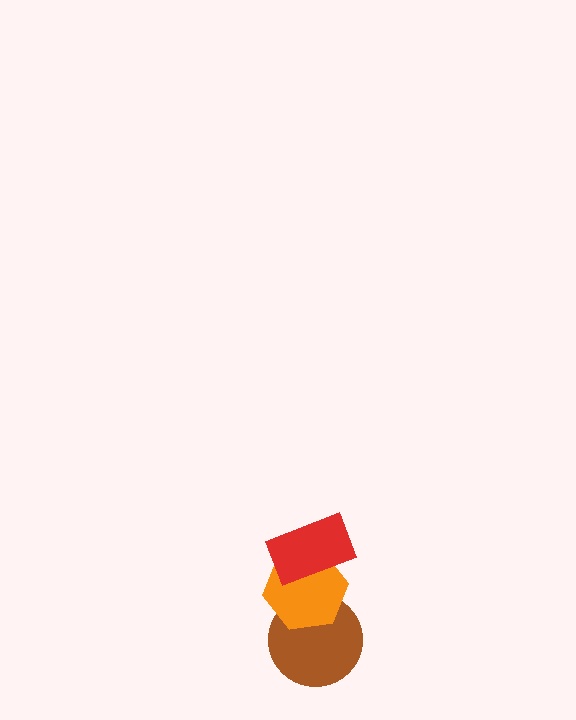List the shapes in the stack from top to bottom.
From top to bottom: the red rectangle, the orange hexagon, the brown circle.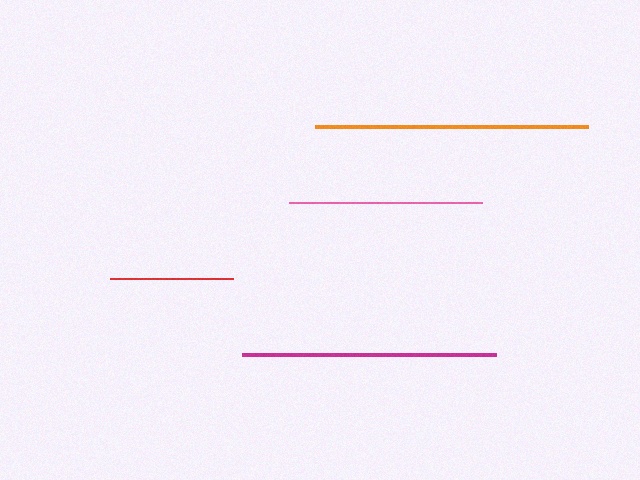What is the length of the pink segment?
The pink segment is approximately 192 pixels long.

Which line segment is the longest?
The orange line is the longest at approximately 274 pixels.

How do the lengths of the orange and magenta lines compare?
The orange and magenta lines are approximately the same length.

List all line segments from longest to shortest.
From longest to shortest: orange, magenta, pink, red.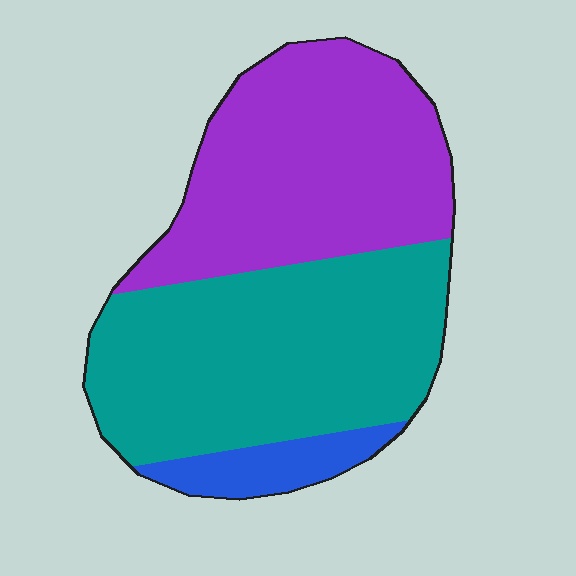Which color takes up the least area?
Blue, at roughly 10%.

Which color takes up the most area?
Teal, at roughly 50%.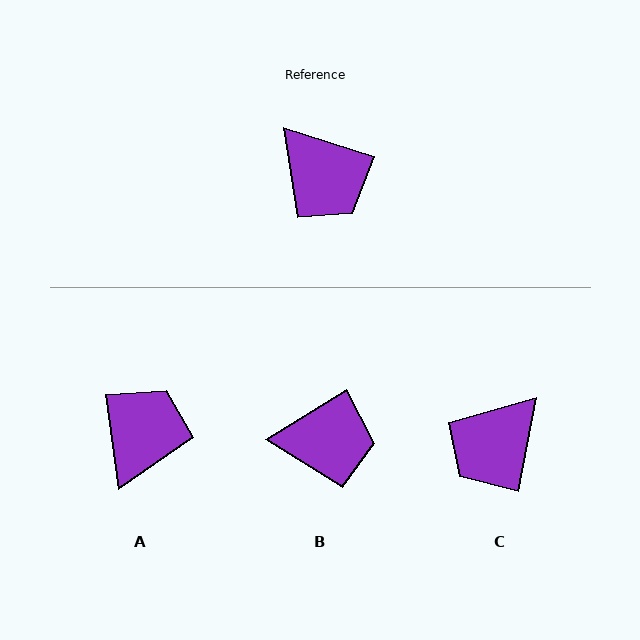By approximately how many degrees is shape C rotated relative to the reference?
Approximately 83 degrees clockwise.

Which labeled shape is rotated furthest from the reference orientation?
A, about 115 degrees away.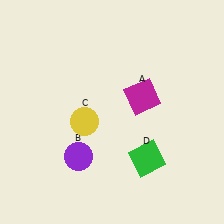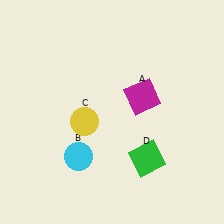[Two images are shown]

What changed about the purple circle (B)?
In Image 1, B is purple. In Image 2, it changed to cyan.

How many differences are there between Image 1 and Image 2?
There is 1 difference between the two images.